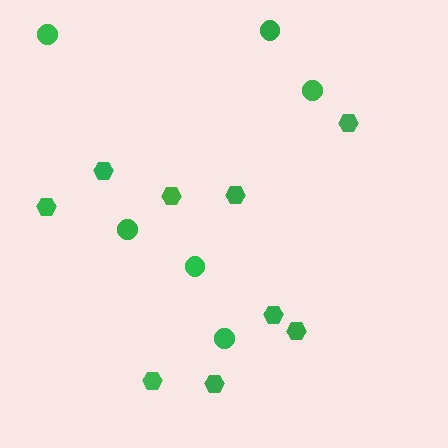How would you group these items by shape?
There are 2 groups: one group of circles (6) and one group of hexagons (9).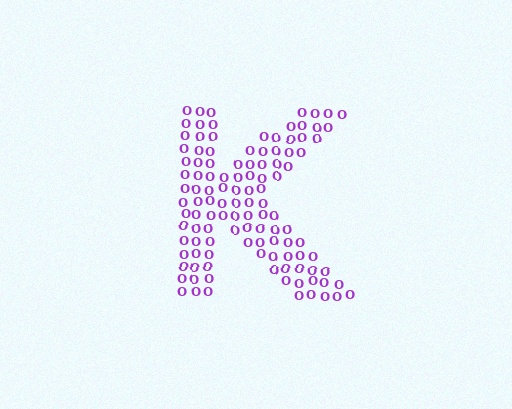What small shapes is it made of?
It is made of small letter O's.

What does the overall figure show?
The overall figure shows the letter K.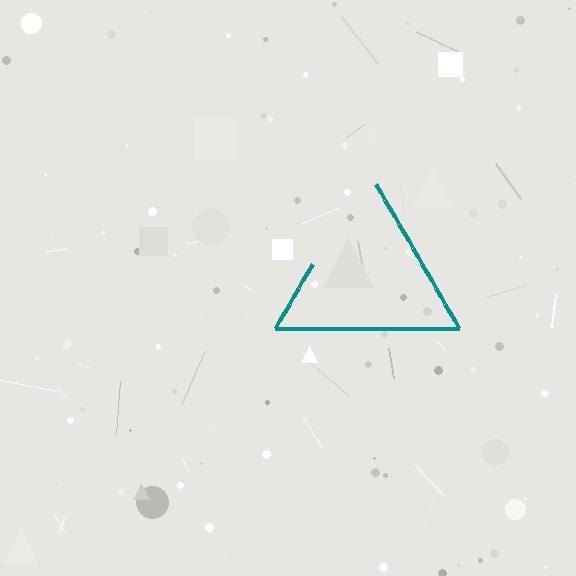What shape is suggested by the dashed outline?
The dashed outline suggests a triangle.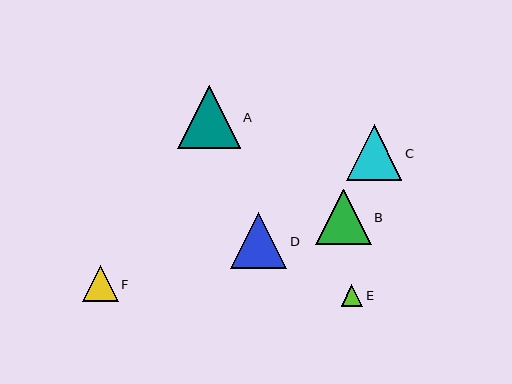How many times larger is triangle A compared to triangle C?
Triangle A is approximately 1.1 times the size of triangle C.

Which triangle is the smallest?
Triangle E is the smallest with a size of approximately 22 pixels.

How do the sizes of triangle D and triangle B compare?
Triangle D and triangle B are approximately the same size.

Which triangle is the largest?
Triangle A is the largest with a size of approximately 62 pixels.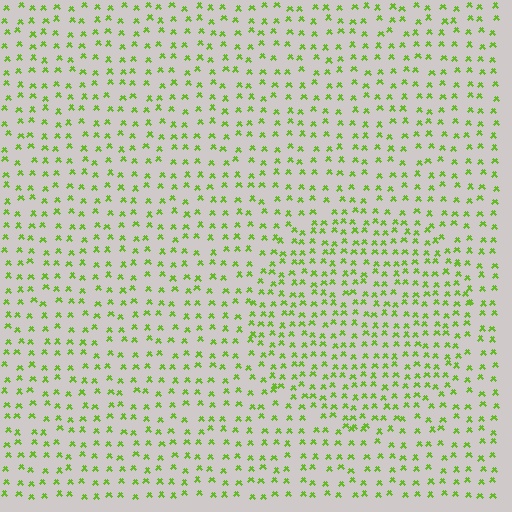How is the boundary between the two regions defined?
The boundary is defined by a change in element density (approximately 1.6x ratio). All elements are the same color, size, and shape.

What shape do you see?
I see a circle.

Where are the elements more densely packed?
The elements are more densely packed inside the circle boundary.